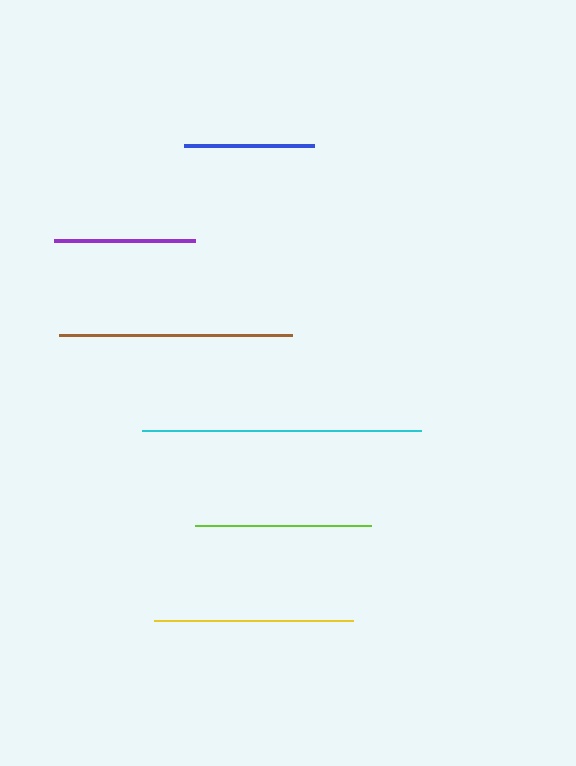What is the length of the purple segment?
The purple segment is approximately 141 pixels long.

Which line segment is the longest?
The cyan line is the longest at approximately 278 pixels.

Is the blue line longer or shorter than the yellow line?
The yellow line is longer than the blue line.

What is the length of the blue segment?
The blue segment is approximately 130 pixels long.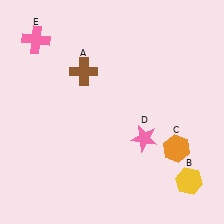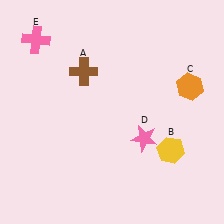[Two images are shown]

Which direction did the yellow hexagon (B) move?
The yellow hexagon (B) moved up.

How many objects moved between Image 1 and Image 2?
2 objects moved between the two images.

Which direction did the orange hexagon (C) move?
The orange hexagon (C) moved up.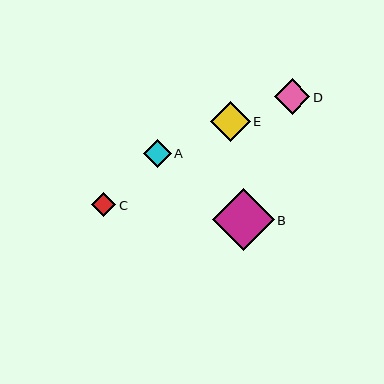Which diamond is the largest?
Diamond B is the largest with a size of approximately 62 pixels.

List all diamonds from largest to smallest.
From largest to smallest: B, E, D, A, C.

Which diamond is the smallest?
Diamond C is the smallest with a size of approximately 25 pixels.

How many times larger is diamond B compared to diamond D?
Diamond B is approximately 1.8 times the size of diamond D.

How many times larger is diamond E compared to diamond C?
Diamond E is approximately 1.6 times the size of diamond C.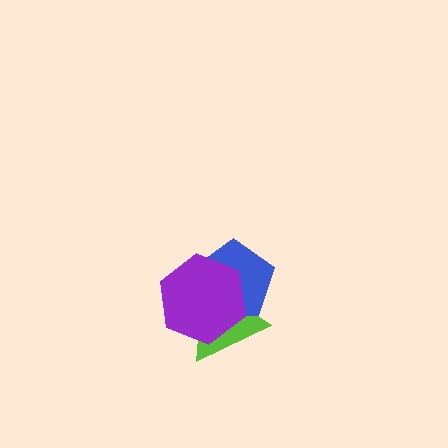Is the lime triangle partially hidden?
Yes, it is partially covered by another shape.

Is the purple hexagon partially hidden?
No, no other shape covers it.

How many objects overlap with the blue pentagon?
2 objects overlap with the blue pentagon.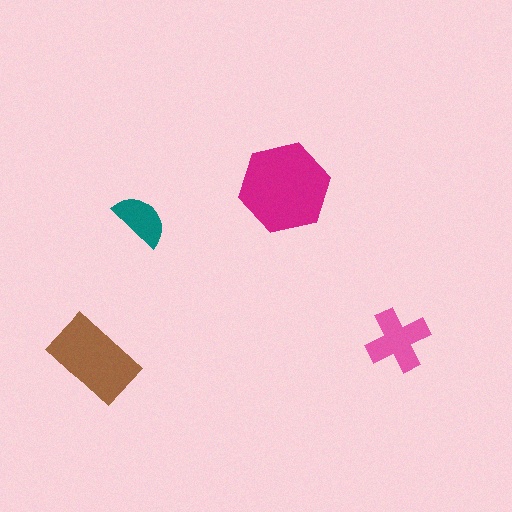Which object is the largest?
The magenta hexagon.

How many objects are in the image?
There are 4 objects in the image.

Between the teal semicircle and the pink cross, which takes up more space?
The pink cross.